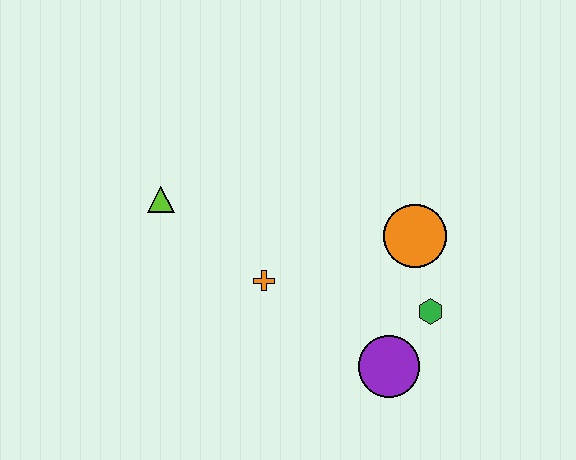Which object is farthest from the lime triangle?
The green hexagon is farthest from the lime triangle.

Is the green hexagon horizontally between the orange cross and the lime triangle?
No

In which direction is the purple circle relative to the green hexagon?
The purple circle is below the green hexagon.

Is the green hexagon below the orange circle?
Yes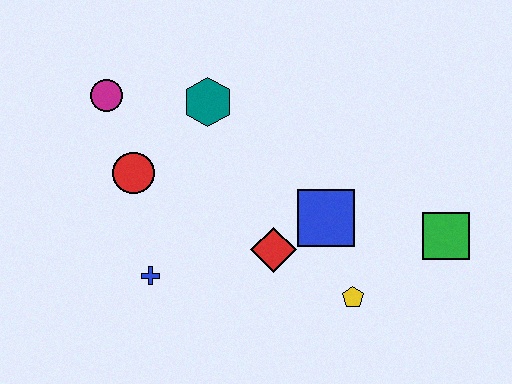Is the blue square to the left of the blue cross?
No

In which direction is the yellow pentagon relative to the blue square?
The yellow pentagon is below the blue square.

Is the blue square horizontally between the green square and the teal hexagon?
Yes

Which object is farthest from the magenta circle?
The green square is farthest from the magenta circle.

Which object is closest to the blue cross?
The red circle is closest to the blue cross.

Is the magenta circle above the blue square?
Yes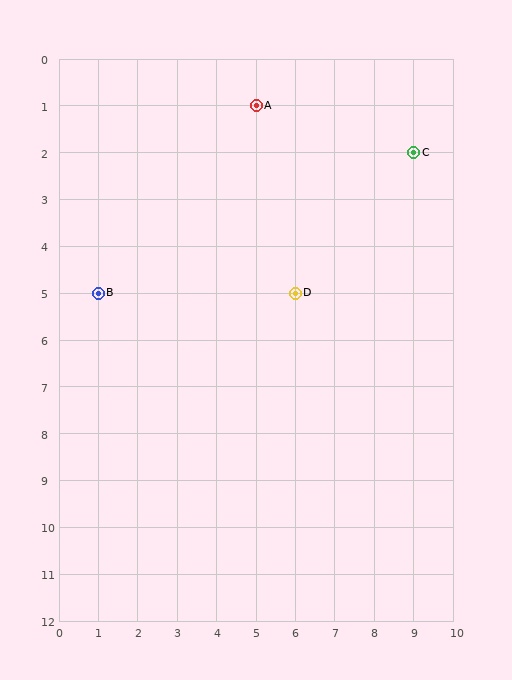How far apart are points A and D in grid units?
Points A and D are 1 column and 4 rows apart (about 4.1 grid units diagonally).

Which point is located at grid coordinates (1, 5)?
Point B is at (1, 5).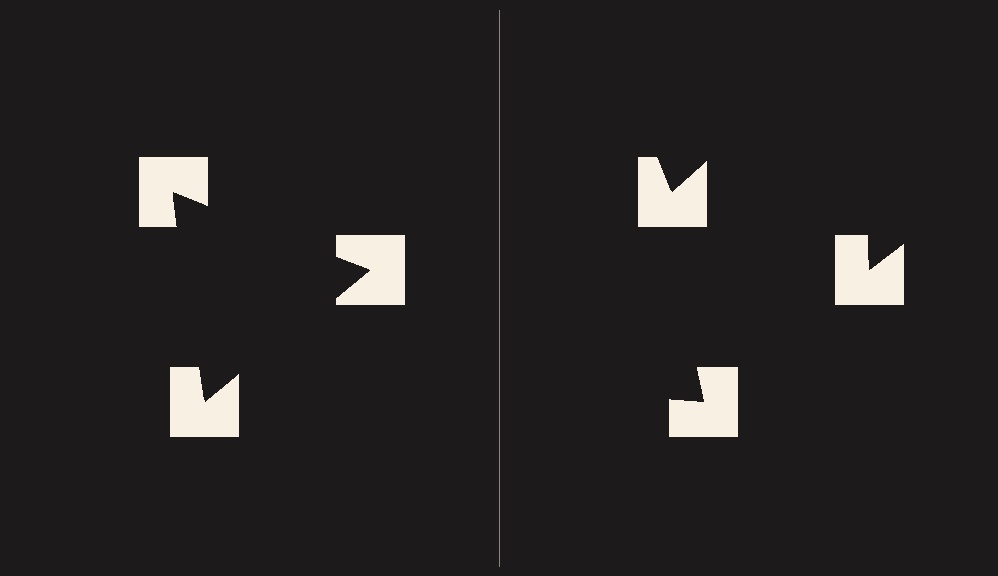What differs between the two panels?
The notched squares are positioned identically on both sides; only the wedge orientations differ. On the left they align to a triangle; on the right they are misaligned.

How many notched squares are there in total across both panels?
6 — 3 on each side.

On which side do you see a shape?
An illusory triangle appears on the left side. On the right side the wedge cuts are rotated, so no coherent shape forms.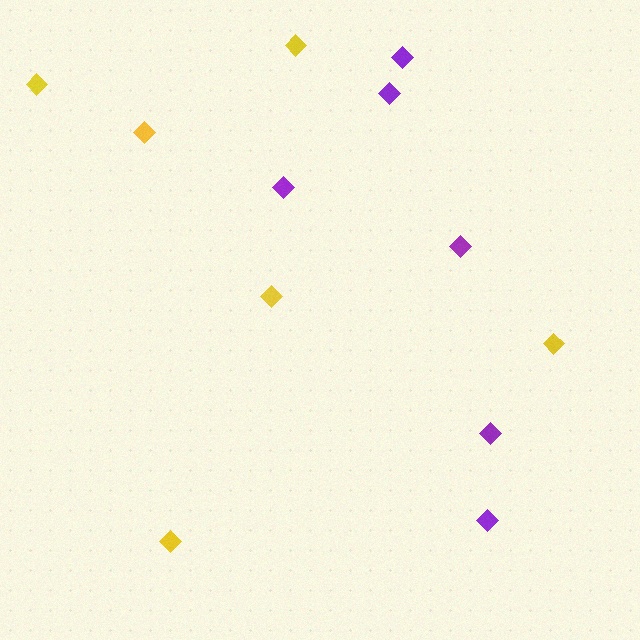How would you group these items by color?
There are 2 groups: one group of yellow diamonds (6) and one group of purple diamonds (6).